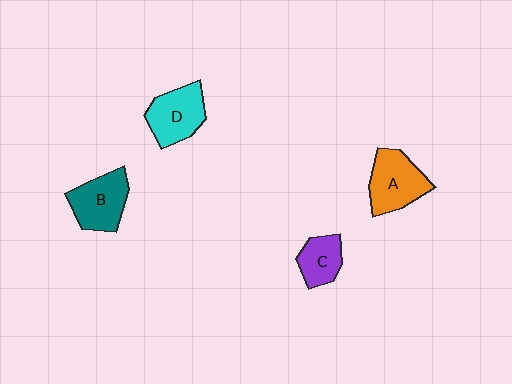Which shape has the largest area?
Shape A (orange).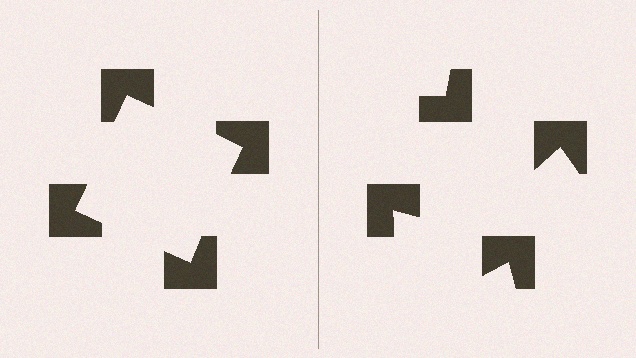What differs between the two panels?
The notched squares are positioned identically on both sides; only the wedge orientations differ. On the left they align to a square; on the right they are misaligned.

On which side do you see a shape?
An illusory square appears on the left side. On the right side the wedge cuts are rotated, so no coherent shape forms.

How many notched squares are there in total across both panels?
8 — 4 on each side.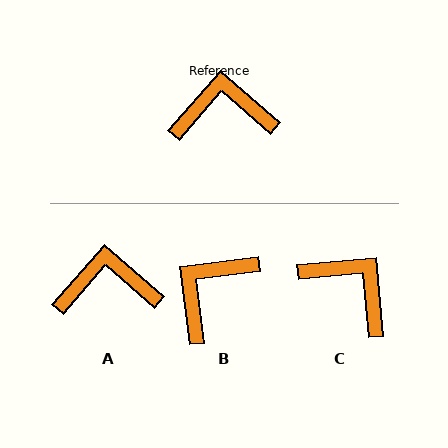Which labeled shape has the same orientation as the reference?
A.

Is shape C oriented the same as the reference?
No, it is off by about 44 degrees.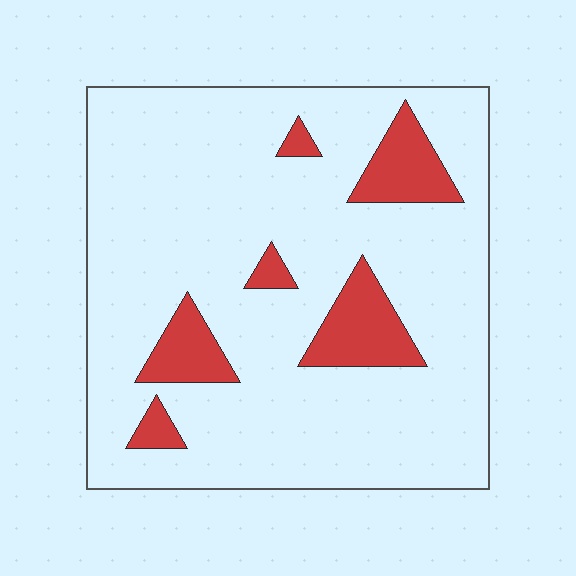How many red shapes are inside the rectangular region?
6.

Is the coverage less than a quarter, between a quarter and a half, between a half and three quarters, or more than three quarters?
Less than a quarter.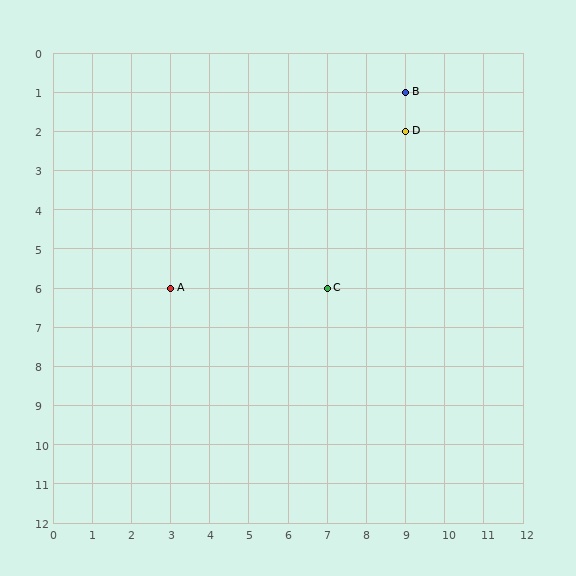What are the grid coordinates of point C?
Point C is at grid coordinates (7, 6).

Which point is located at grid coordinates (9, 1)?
Point B is at (9, 1).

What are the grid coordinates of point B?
Point B is at grid coordinates (9, 1).